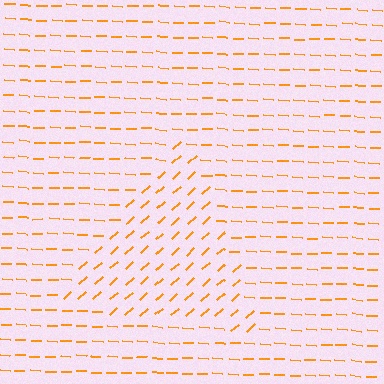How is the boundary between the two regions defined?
The boundary is defined purely by a change in line orientation (approximately 45 degrees difference). All lines are the same color and thickness.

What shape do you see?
I see a triangle.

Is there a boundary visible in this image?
Yes, there is a texture boundary formed by a change in line orientation.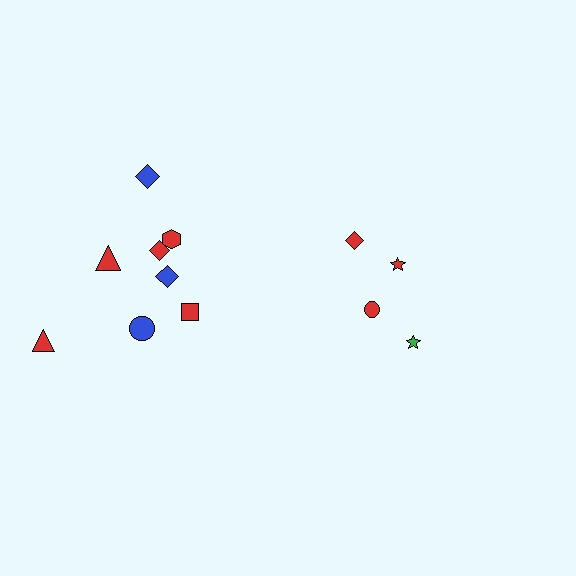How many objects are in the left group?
There are 8 objects.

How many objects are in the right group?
There are 4 objects.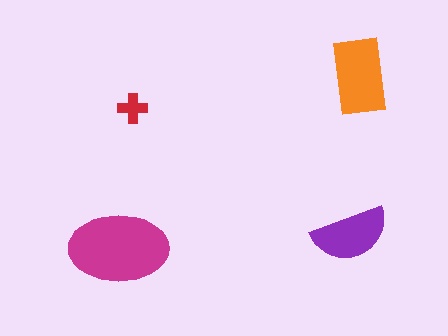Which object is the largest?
The magenta ellipse.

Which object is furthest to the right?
The orange rectangle is rightmost.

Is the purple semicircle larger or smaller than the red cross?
Larger.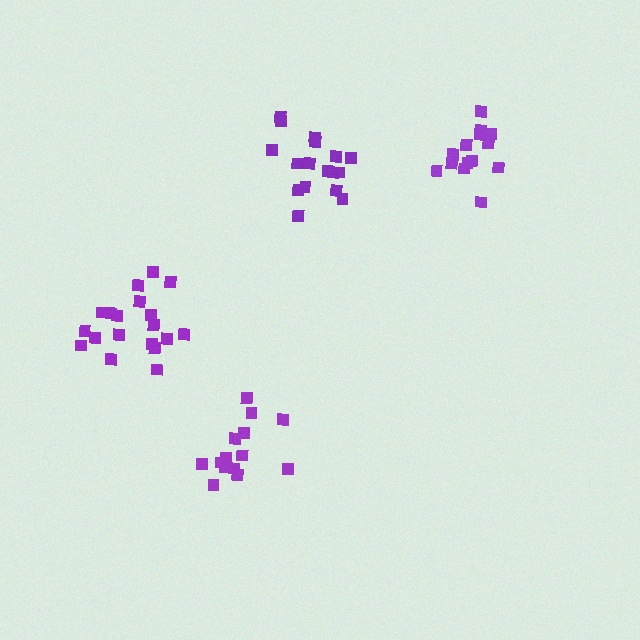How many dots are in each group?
Group 1: 14 dots, Group 2: 19 dots, Group 3: 17 dots, Group 4: 14 dots (64 total).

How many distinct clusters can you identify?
There are 4 distinct clusters.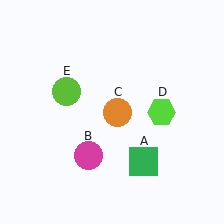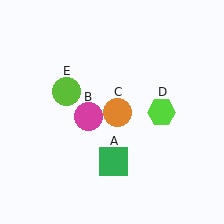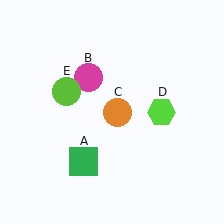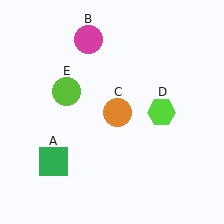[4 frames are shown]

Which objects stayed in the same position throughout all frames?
Orange circle (object C) and lime hexagon (object D) and lime circle (object E) remained stationary.